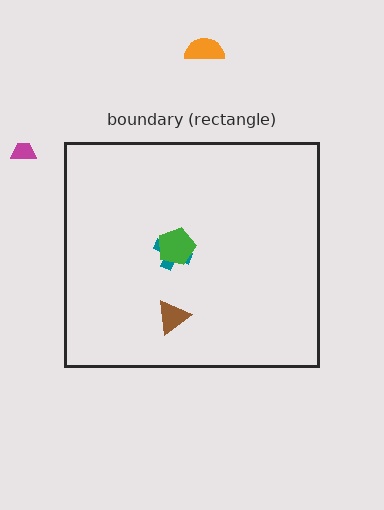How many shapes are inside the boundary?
3 inside, 2 outside.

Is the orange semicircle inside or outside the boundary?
Outside.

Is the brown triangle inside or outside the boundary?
Inside.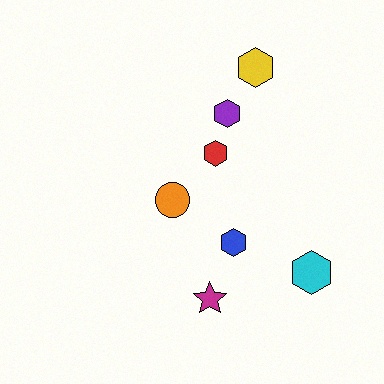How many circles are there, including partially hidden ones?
There is 1 circle.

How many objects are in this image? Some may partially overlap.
There are 7 objects.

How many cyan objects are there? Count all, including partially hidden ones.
There is 1 cyan object.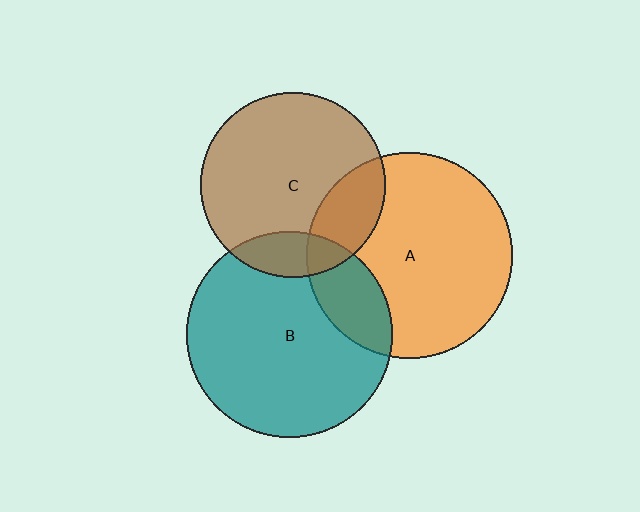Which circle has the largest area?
Circle B (teal).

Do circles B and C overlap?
Yes.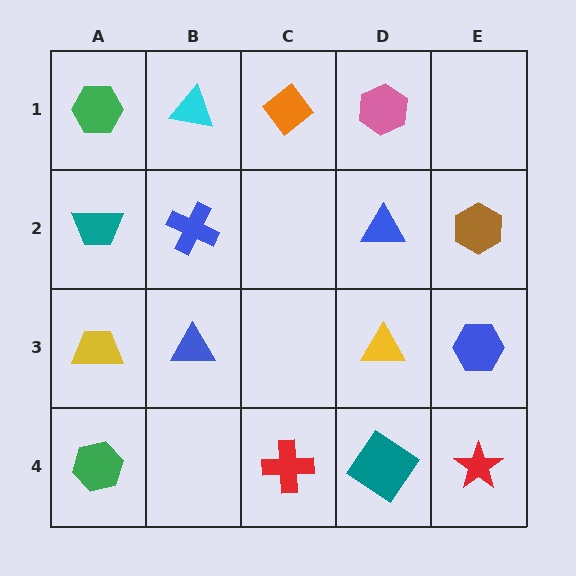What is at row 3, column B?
A blue triangle.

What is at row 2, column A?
A teal trapezoid.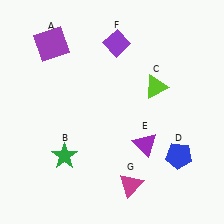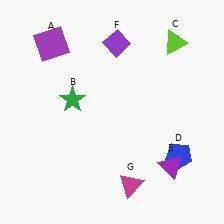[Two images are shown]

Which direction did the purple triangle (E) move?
The purple triangle (E) moved right.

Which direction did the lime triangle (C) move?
The lime triangle (C) moved up.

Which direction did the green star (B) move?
The green star (B) moved up.